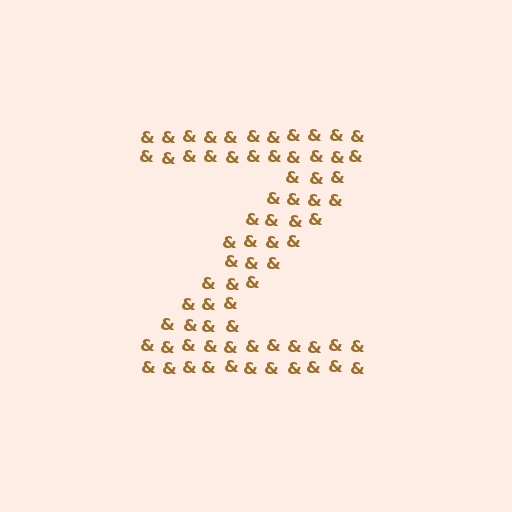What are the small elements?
The small elements are ampersands.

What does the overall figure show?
The overall figure shows the letter Z.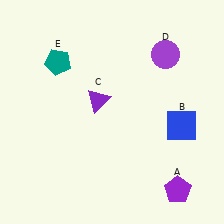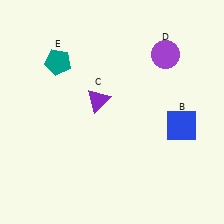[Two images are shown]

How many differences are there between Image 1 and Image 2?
There is 1 difference between the two images.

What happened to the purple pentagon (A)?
The purple pentagon (A) was removed in Image 2. It was in the bottom-right area of Image 1.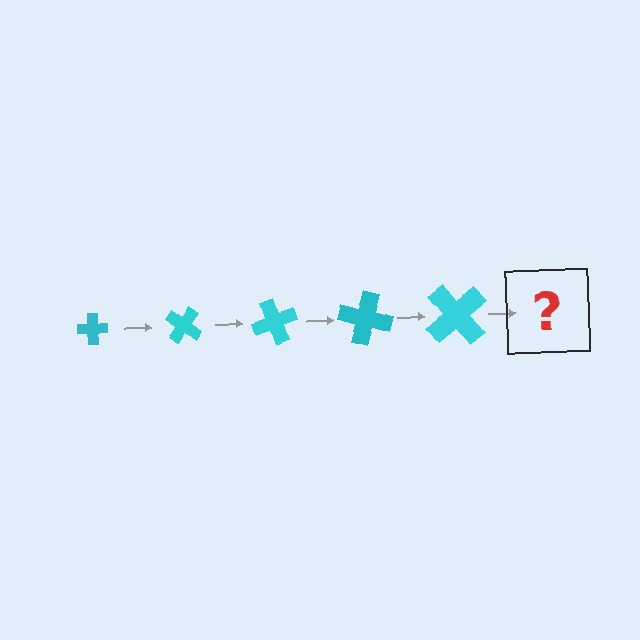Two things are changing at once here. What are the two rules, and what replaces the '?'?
The two rules are that the cross grows larger each step and it rotates 35 degrees each step. The '?' should be a cross, larger than the previous one and rotated 175 degrees from the start.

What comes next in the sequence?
The next element should be a cross, larger than the previous one and rotated 175 degrees from the start.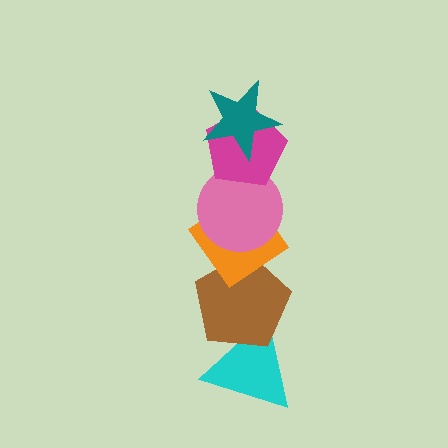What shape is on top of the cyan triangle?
The brown pentagon is on top of the cyan triangle.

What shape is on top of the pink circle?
The magenta pentagon is on top of the pink circle.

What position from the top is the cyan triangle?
The cyan triangle is 6th from the top.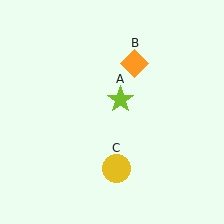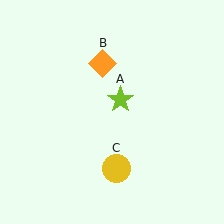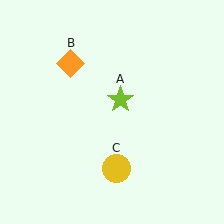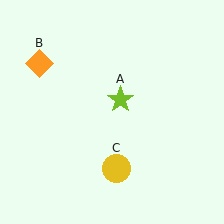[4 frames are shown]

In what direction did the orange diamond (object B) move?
The orange diamond (object B) moved left.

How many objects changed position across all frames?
1 object changed position: orange diamond (object B).